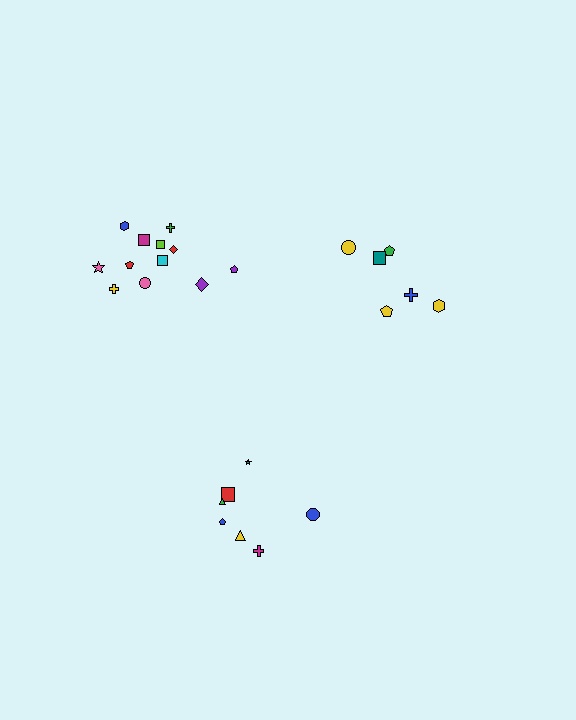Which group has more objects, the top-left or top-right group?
The top-left group.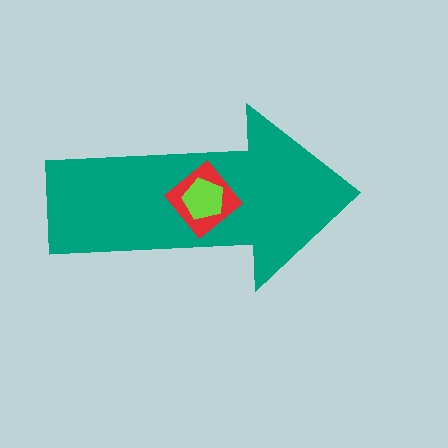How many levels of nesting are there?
3.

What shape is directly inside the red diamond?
The lime pentagon.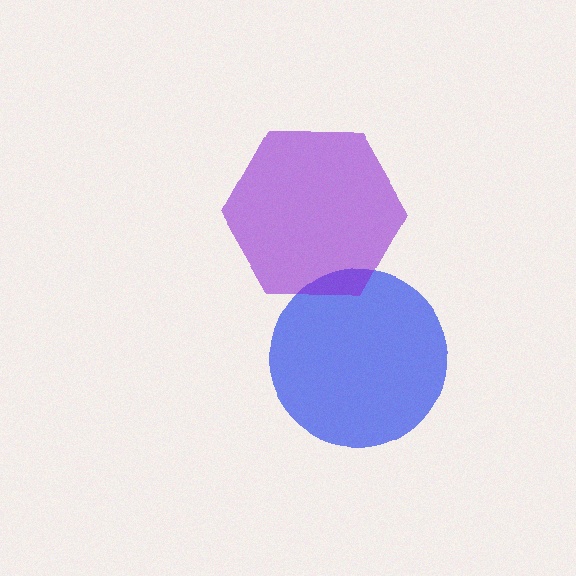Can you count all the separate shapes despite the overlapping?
Yes, there are 2 separate shapes.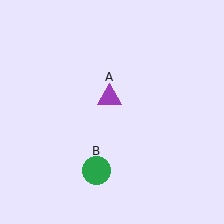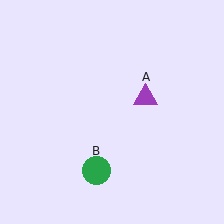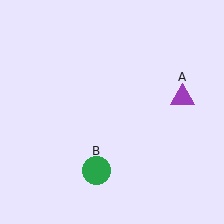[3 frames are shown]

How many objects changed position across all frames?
1 object changed position: purple triangle (object A).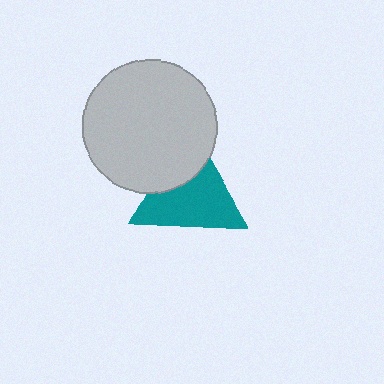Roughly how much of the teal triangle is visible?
Most of it is visible (roughly 69%).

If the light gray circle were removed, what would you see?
You would see the complete teal triangle.